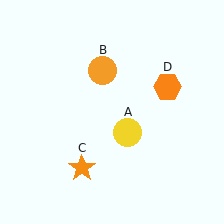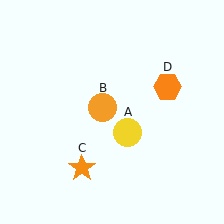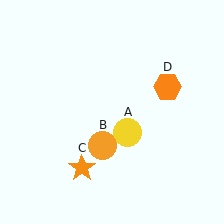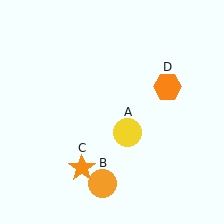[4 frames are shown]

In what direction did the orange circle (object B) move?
The orange circle (object B) moved down.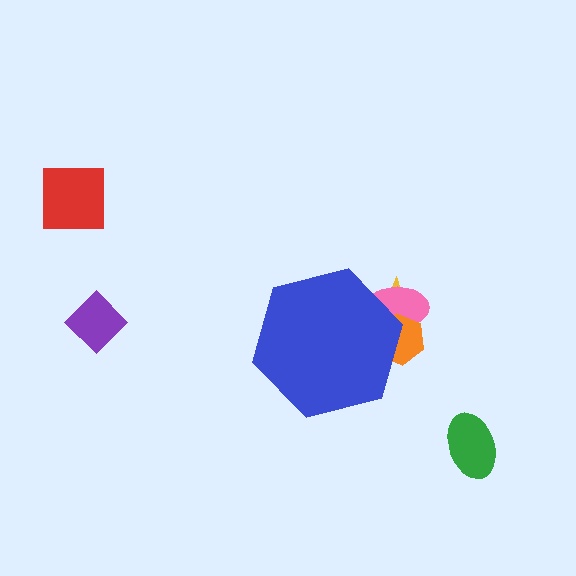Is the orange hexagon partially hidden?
Yes, the orange hexagon is partially hidden behind the blue hexagon.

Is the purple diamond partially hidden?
No, the purple diamond is fully visible.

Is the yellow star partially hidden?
Yes, the yellow star is partially hidden behind the blue hexagon.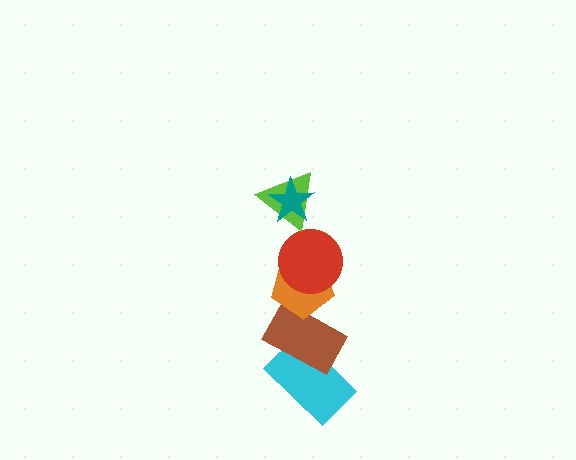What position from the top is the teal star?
The teal star is 1st from the top.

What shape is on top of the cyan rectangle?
The brown rectangle is on top of the cyan rectangle.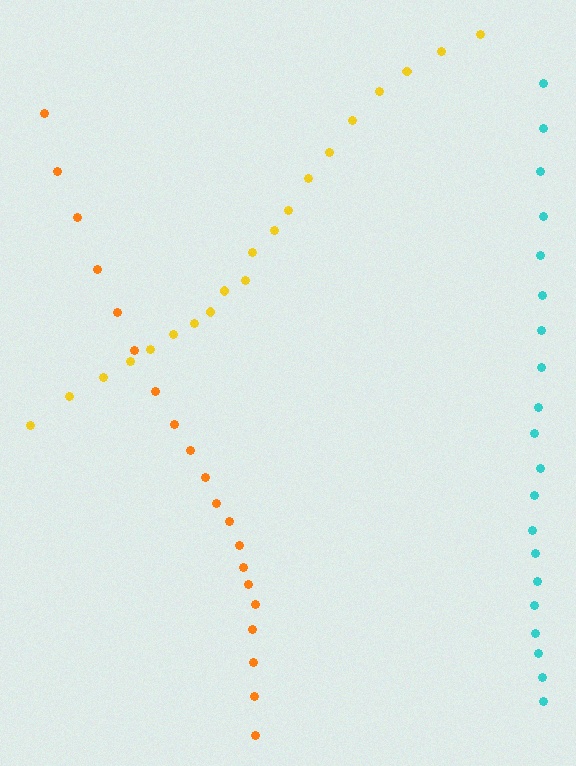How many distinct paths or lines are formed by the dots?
There are 3 distinct paths.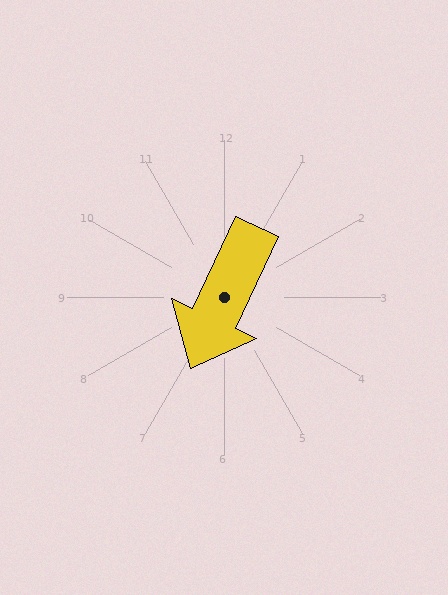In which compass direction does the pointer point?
Southwest.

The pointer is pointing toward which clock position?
Roughly 7 o'clock.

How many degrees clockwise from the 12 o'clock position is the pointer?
Approximately 205 degrees.